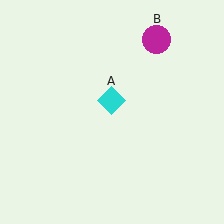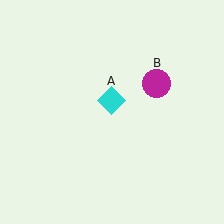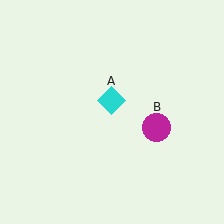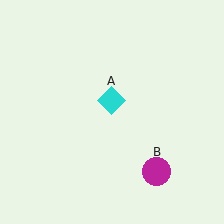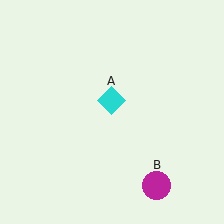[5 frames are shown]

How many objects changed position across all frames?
1 object changed position: magenta circle (object B).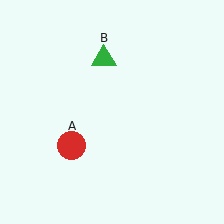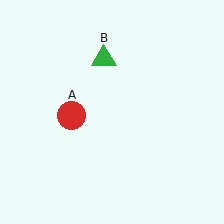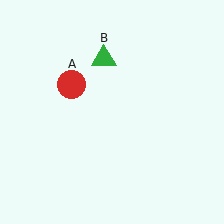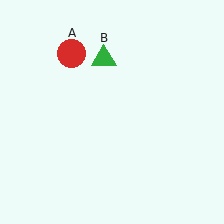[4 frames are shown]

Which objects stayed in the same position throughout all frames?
Green triangle (object B) remained stationary.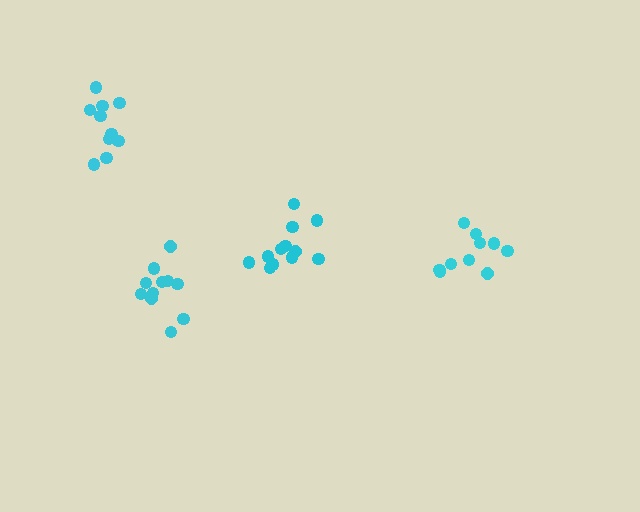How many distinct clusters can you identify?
There are 4 distinct clusters.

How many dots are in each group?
Group 1: 10 dots, Group 2: 12 dots, Group 3: 10 dots, Group 4: 11 dots (43 total).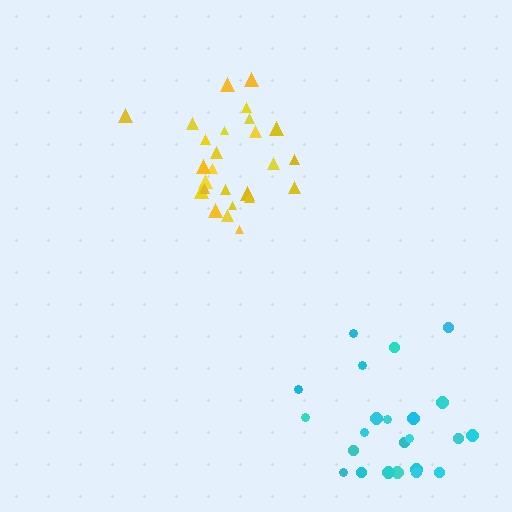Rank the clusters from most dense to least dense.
yellow, cyan.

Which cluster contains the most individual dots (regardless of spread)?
Yellow (26).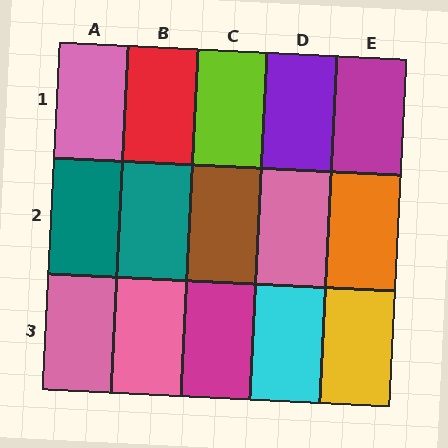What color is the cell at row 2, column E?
Orange.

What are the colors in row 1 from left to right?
Pink, red, lime, purple, magenta.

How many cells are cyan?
1 cell is cyan.